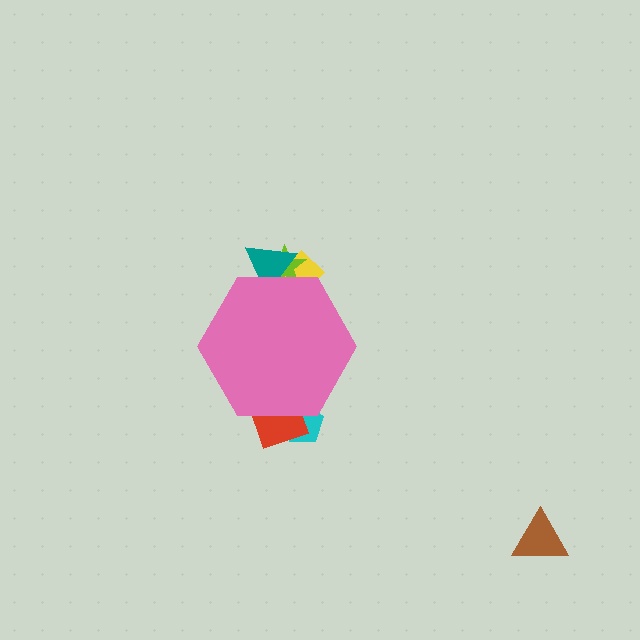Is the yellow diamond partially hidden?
Yes, the yellow diamond is partially hidden behind the pink hexagon.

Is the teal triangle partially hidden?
Yes, the teal triangle is partially hidden behind the pink hexagon.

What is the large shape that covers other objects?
A pink hexagon.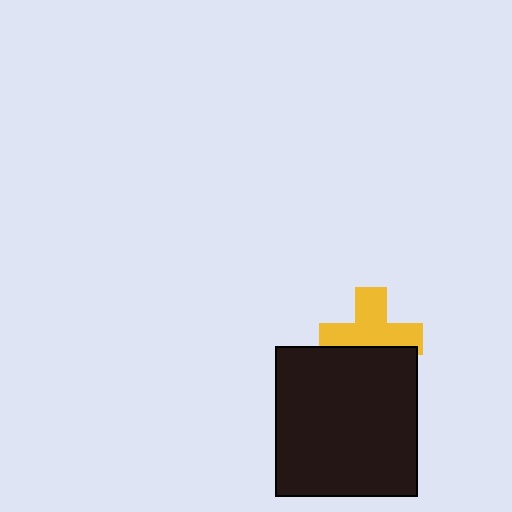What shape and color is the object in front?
The object in front is a black rectangle.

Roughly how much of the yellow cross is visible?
About half of it is visible (roughly 62%).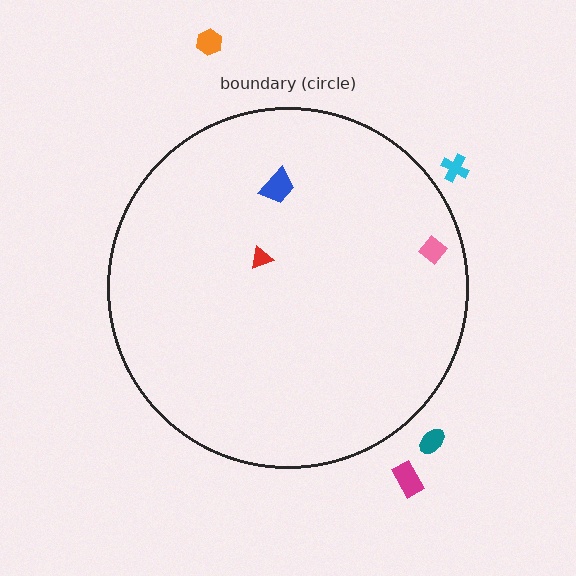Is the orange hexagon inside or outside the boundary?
Outside.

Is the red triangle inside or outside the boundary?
Inside.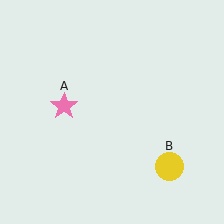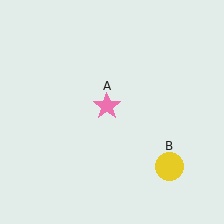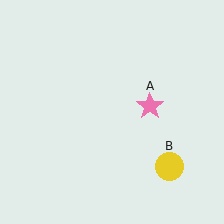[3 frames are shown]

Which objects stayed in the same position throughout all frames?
Yellow circle (object B) remained stationary.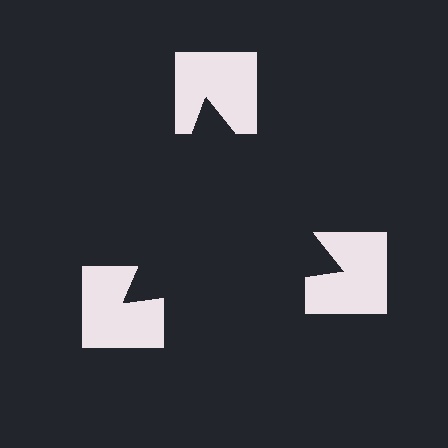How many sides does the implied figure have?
3 sides.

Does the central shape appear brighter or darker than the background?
It typically appears slightly darker than the background, even though no actual brightness change is drawn.